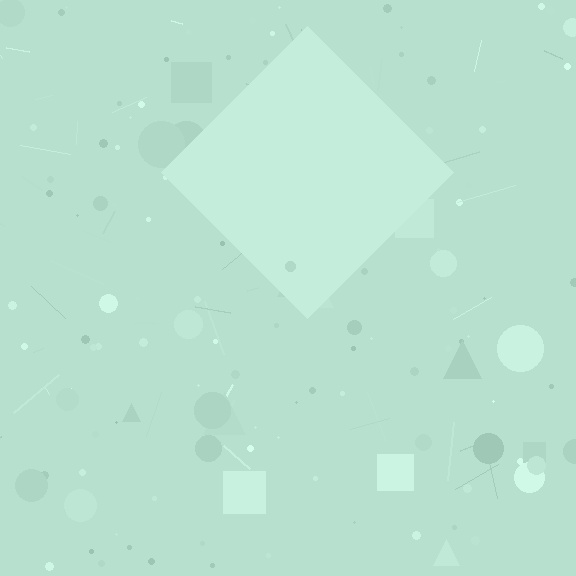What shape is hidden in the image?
A diamond is hidden in the image.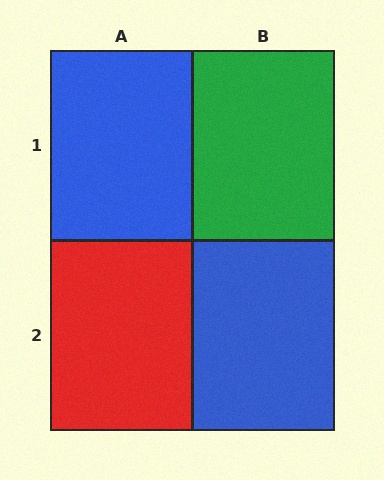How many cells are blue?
2 cells are blue.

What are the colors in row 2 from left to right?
Red, blue.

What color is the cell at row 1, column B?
Green.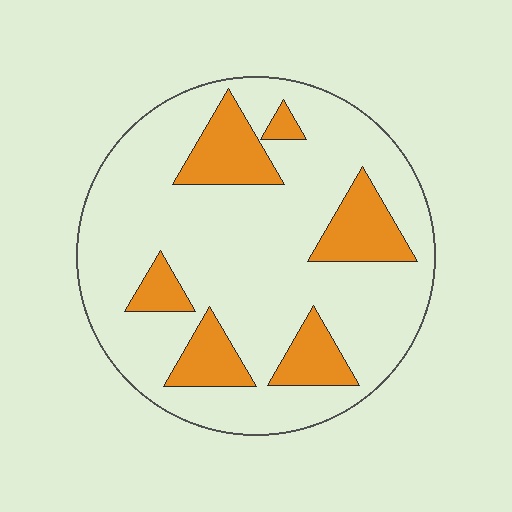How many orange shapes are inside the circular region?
6.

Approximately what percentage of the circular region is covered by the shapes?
Approximately 20%.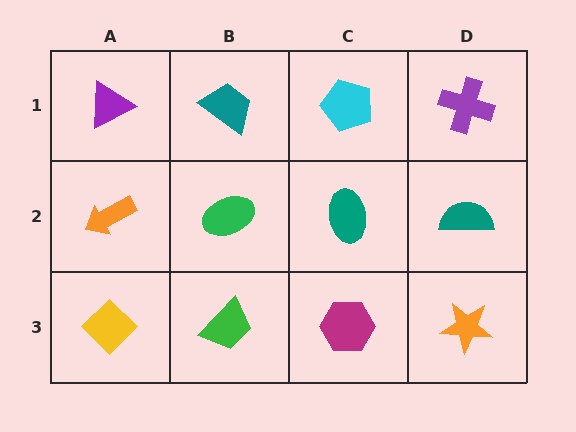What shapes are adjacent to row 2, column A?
A purple triangle (row 1, column A), a yellow diamond (row 3, column A), a green ellipse (row 2, column B).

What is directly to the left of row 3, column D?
A magenta hexagon.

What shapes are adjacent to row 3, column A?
An orange arrow (row 2, column A), a green trapezoid (row 3, column B).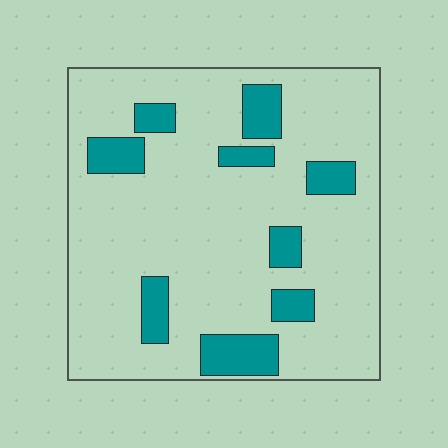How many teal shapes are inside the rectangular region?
9.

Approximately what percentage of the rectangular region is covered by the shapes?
Approximately 15%.